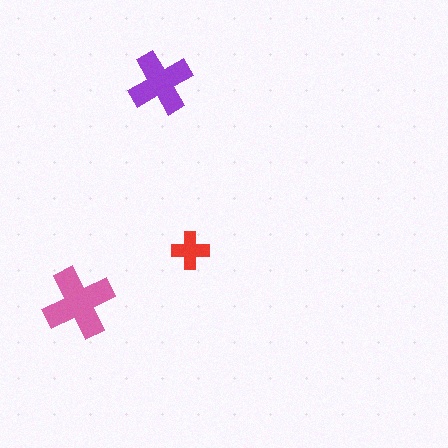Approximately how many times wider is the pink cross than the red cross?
About 2 times wider.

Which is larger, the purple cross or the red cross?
The purple one.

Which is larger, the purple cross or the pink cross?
The pink one.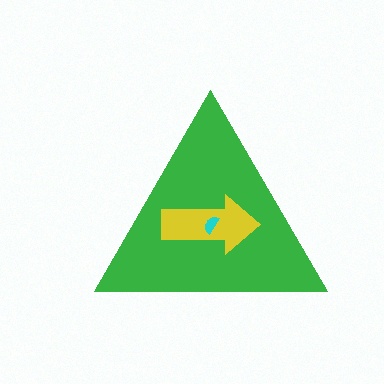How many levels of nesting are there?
3.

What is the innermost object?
The cyan semicircle.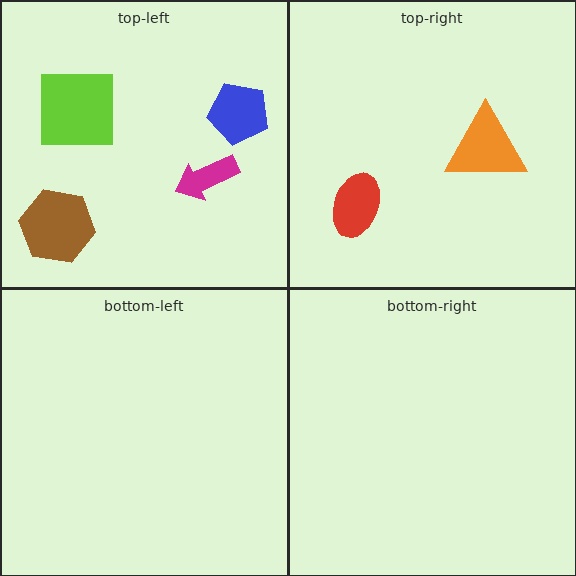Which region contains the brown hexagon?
The top-left region.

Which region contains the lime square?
The top-left region.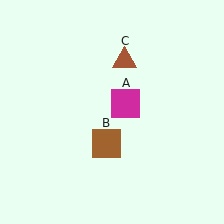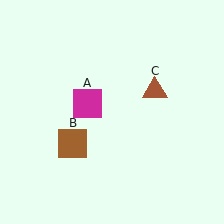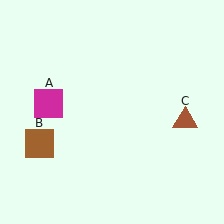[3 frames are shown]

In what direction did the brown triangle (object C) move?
The brown triangle (object C) moved down and to the right.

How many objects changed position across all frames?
3 objects changed position: magenta square (object A), brown square (object B), brown triangle (object C).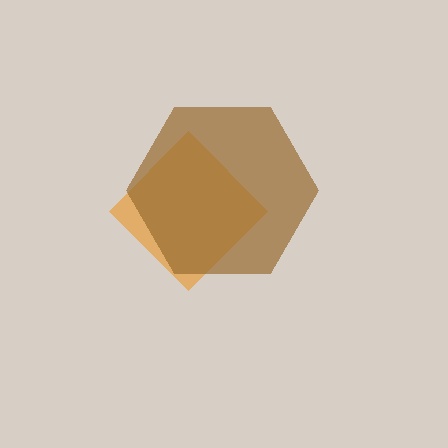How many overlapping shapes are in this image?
There are 2 overlapping shapes in the image.